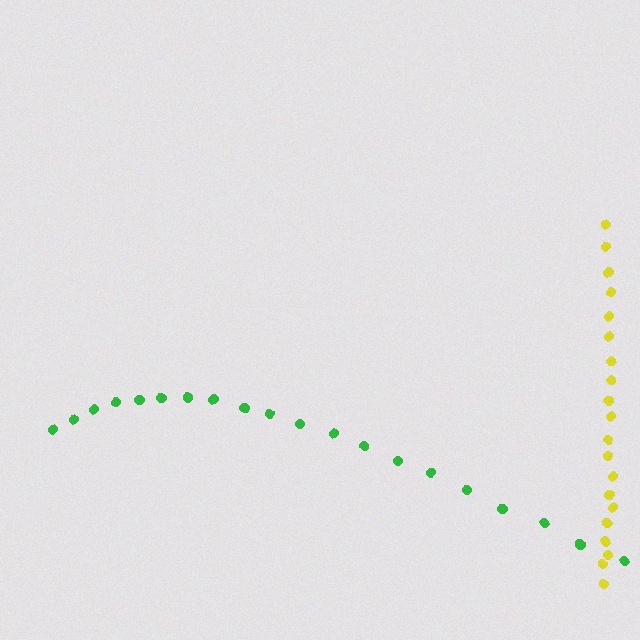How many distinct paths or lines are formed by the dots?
There are 2 distinct paths.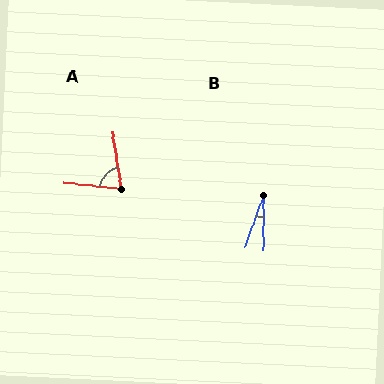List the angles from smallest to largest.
B (20°), A (75°).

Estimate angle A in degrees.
Approximately 75 degrees.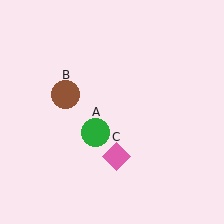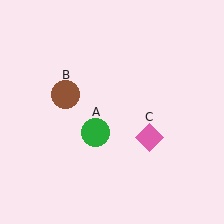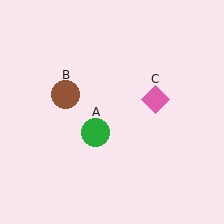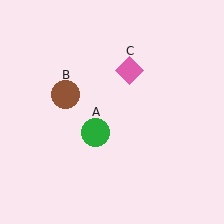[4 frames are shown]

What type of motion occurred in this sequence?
The pink diamond (object C) rotated counterclockwise around the center of the scene.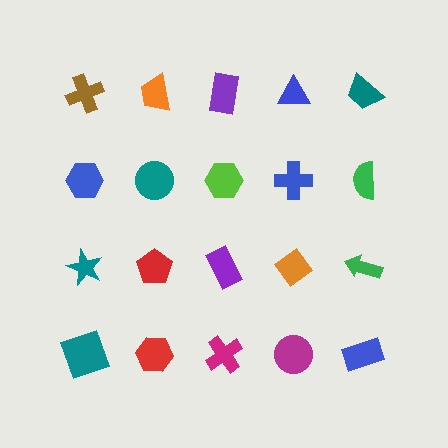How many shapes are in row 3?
5 shapes.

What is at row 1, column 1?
A brown cross.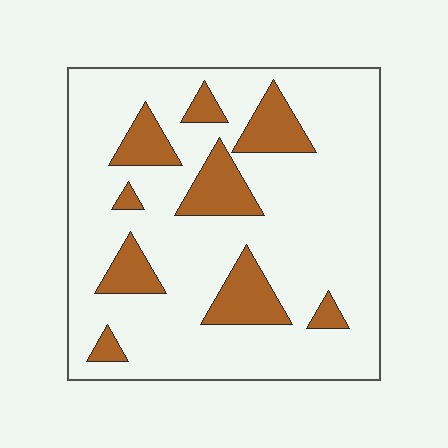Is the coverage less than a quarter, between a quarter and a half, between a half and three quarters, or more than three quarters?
Less than a quarter.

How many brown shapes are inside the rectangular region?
9.